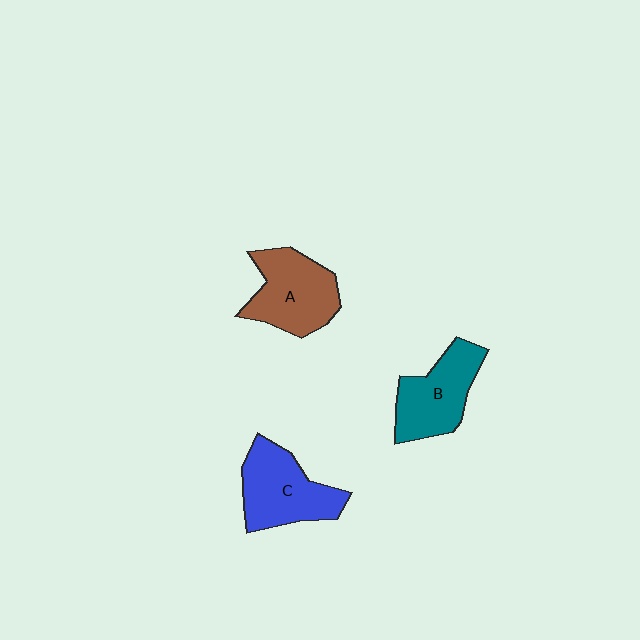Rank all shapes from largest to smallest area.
From largest to smallest: C (blue), A (brown), B (teal).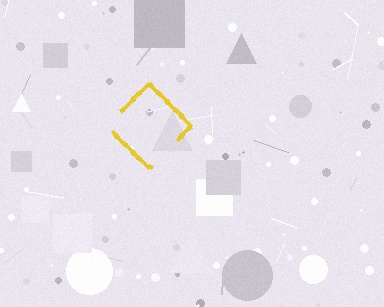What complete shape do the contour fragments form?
The contour fragments form a diamond.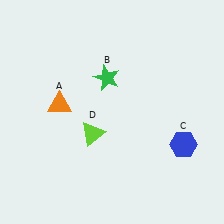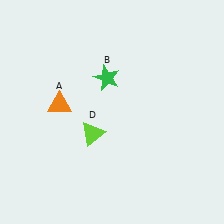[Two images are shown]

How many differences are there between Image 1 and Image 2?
There is 1 difference between the two images.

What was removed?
The blue hexagon (C) was removed in Image 2.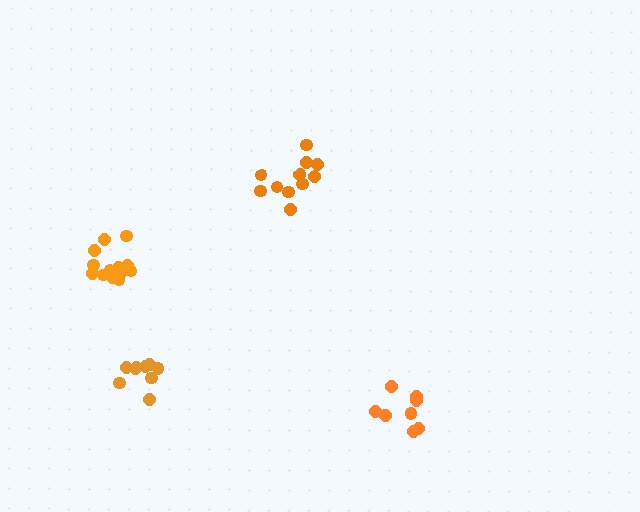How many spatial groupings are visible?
There are 4 spatial groupings.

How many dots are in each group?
Group 1: 13 dots, Group 2: 11 dots, Group 3: 9 dots, Group 4: 8 dots (41 total).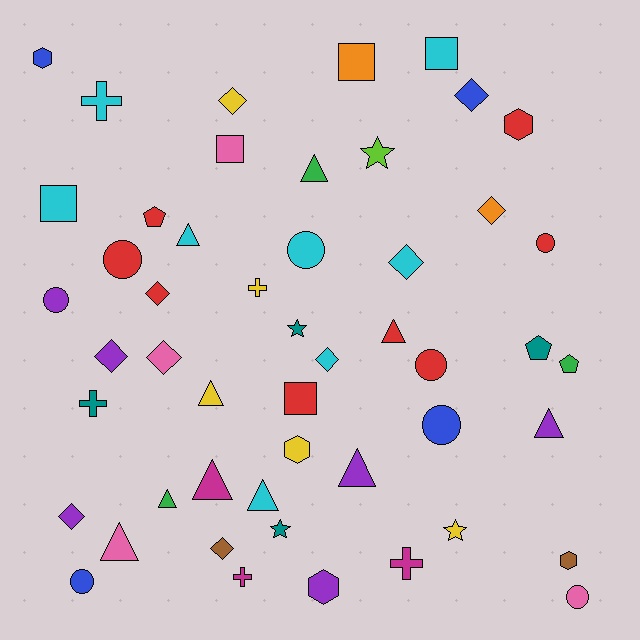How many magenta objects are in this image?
There are 3 magenta objects.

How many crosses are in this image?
There are 5 crosses.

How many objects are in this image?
There are 50 objects.